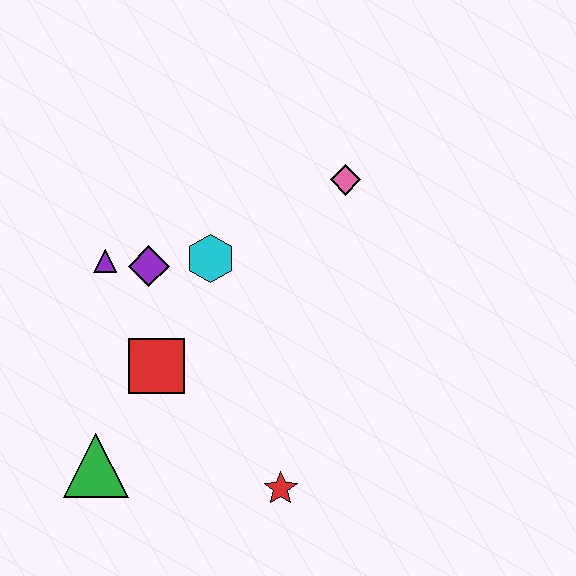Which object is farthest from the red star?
The pink diamond is farthest from the red star.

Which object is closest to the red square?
The purple diamond is closest to the red square.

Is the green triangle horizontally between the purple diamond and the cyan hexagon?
No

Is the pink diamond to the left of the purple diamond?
No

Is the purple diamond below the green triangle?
No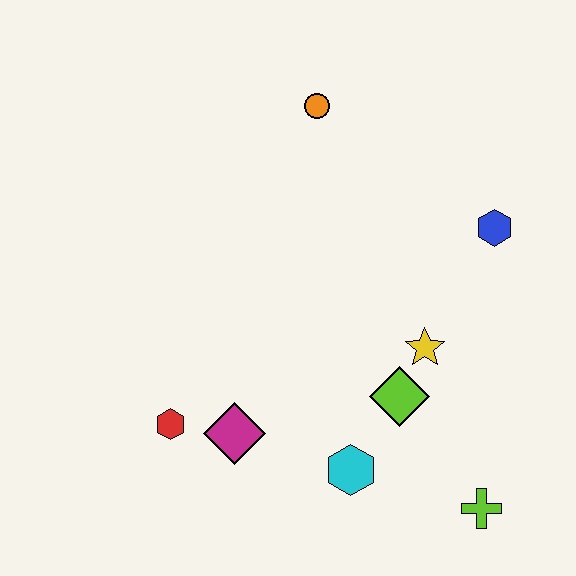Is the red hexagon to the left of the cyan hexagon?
Yes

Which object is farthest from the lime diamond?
The orange circle is farthest from the lime diamond.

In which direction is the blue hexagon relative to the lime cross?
The blue hexagon is above the lime cross.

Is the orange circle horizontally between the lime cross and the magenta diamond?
Yes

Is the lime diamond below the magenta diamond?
No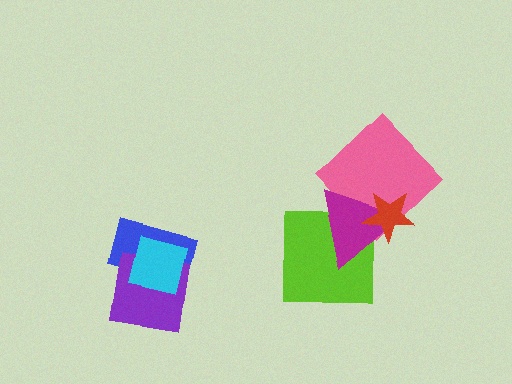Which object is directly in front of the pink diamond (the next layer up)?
The magenta triangle is directly in front of the pink diamond.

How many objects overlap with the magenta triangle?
3 objects overlap with the magenta triangle.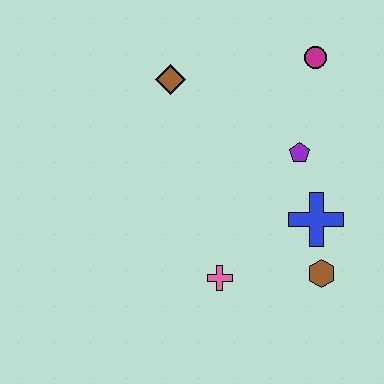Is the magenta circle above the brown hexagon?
Yes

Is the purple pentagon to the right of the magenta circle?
No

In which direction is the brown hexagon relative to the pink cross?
The brown hexagon is to the right of the pink cross.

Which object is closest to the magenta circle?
The purple pentagon is closest to the magenta circle.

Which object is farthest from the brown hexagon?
The brown diamond is farthest from the brown hexagon.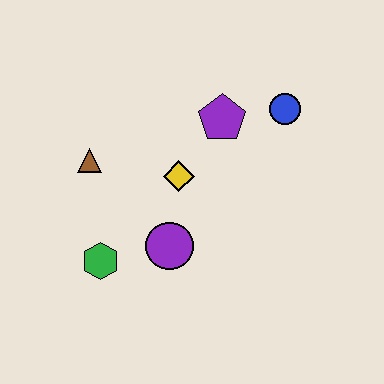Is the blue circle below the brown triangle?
No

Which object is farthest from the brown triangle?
The blue circle is farthest from the brown triangle.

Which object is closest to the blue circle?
The purple pentagon is closest to the blue circle.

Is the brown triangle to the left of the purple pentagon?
Yes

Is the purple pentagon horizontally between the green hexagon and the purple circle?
No